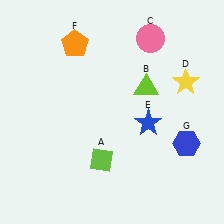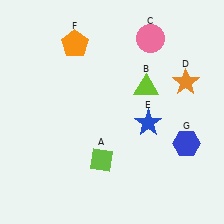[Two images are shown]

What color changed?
The star (D) changed from yellow in Image 1 to orange in Image 2.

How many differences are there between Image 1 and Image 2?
There is 1 difference between the two images.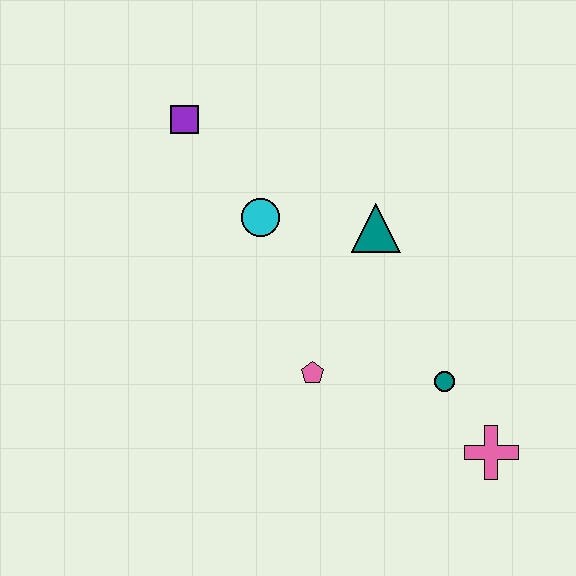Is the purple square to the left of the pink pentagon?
Yes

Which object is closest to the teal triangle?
The cyan circle is closest to the teal triangle.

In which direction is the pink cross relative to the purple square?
The pink cross is below the purple square.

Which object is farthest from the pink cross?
The purple square is farthest from the pink cross.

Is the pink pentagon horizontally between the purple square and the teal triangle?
Yes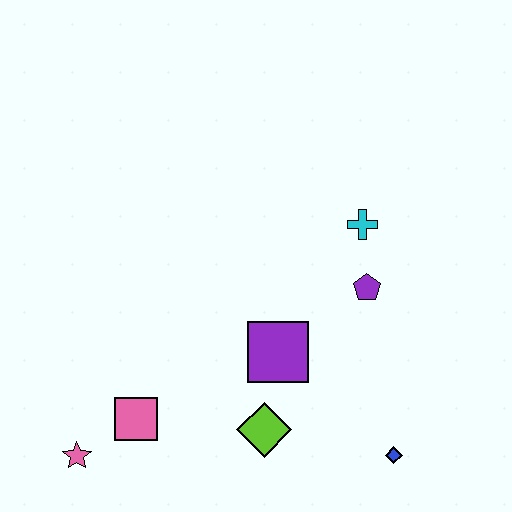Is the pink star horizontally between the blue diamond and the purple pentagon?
No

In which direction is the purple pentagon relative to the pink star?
The purple pentagon is to the right of the pink star.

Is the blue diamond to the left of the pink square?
No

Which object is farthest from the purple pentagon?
The pink star is farthest from the purple pentagon.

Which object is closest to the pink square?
The pink star is closest to the pink square.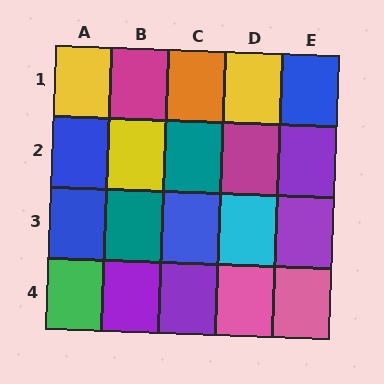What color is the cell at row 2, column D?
Magenta.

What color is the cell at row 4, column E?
Pink.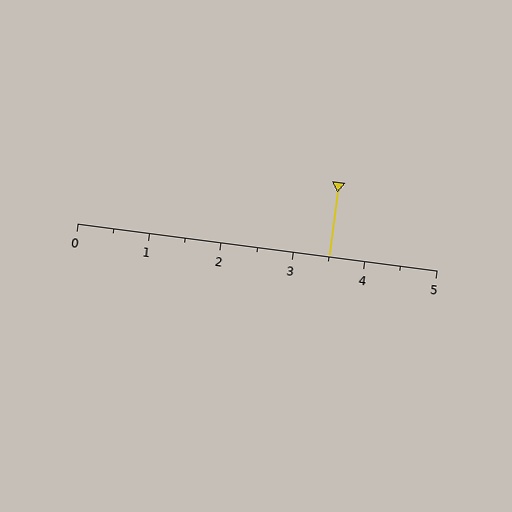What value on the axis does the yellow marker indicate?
The marker indicates approximately 3.5.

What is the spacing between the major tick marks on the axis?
The major ticks are spaced 1 apart.